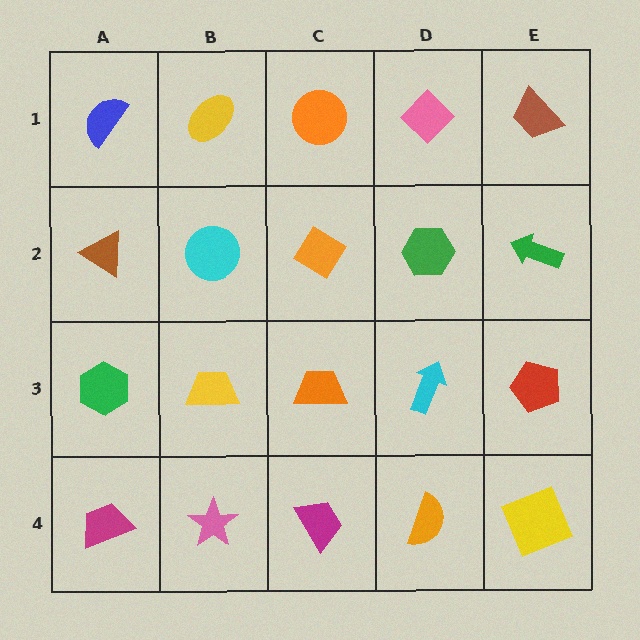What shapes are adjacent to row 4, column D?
A cyan arrow (row 3, column D), a magenta trapezoid (row 4, column C), a yellow square (row 4, column E).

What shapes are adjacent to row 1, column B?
A cyan circle (row 2, column B), a blue semicircle (row 1, column A), an orange circle (row 1, column C).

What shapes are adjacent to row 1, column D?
A green hexagon (row 2, column D), an orange circle (row 1, column C), a brown trapezoid (row 1, column E).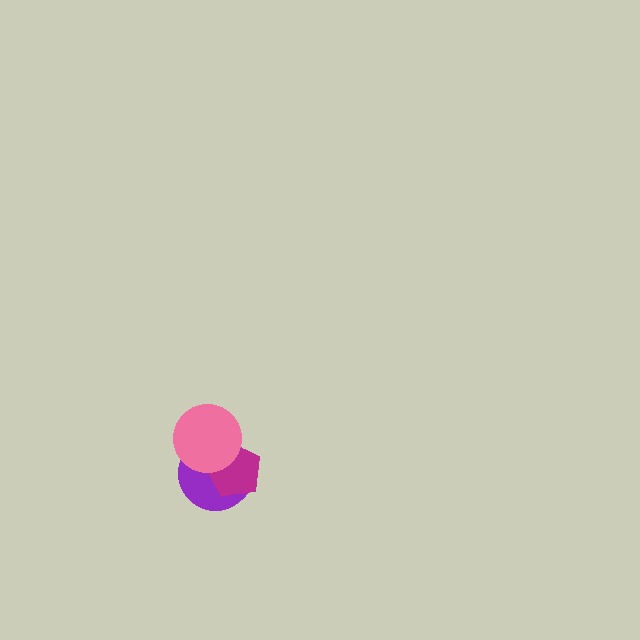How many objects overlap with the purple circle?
2 objects overlap with the purple circle.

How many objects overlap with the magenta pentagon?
2 objects overlap with the magenta pentagon.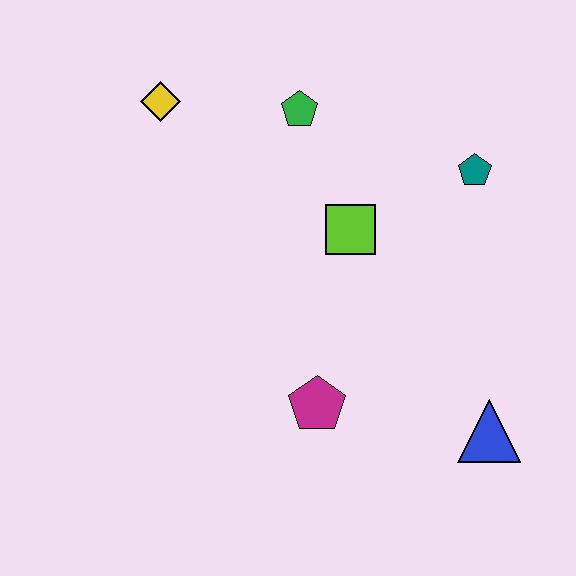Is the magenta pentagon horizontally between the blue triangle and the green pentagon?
Yes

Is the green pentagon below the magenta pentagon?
No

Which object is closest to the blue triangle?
The magenta pentagon is closest to the blue triangle.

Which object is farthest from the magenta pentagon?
The yellow diamond is farthest from the magenta pentagon.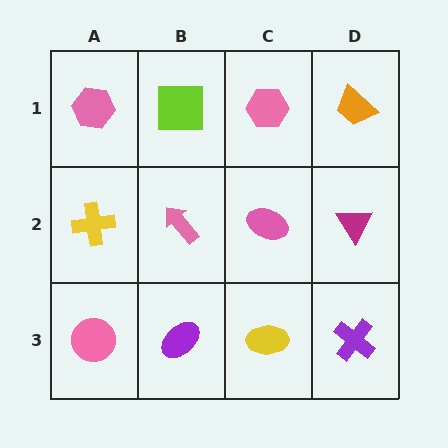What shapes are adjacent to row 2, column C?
A pink hexagon (row 1, column C), a yellow ellipse (row 3, column C), a pink arrow (row 2, column B), a magenta triangle (row 2, column D).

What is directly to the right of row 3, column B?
A yellow ellipse.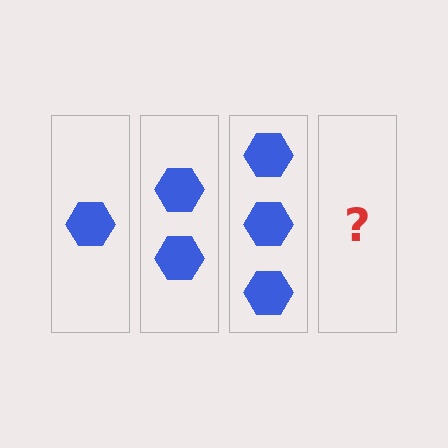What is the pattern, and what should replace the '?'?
The pattern is that each step adds one more hexagon. The '?' should be 4 hexagons.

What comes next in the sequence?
The next element should be 4 hexagons.